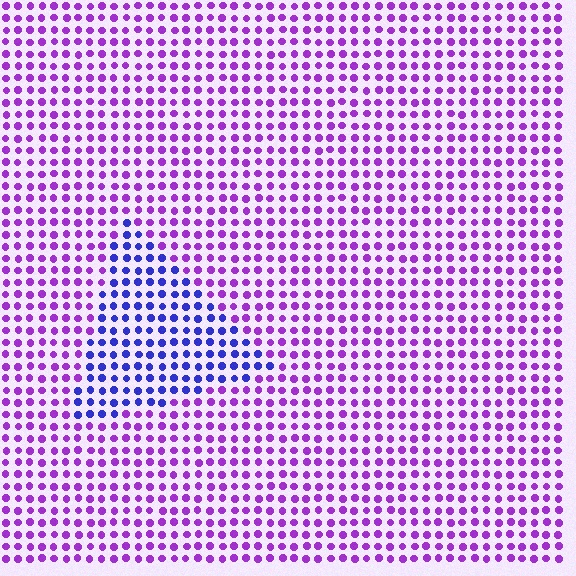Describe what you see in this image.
The image is filled with small purple elements in a uniform arrangement. A triangle-shaped region is visible where the elements are tinted to a slightly different hue, forming a subtle color boundary.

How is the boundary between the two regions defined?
The boundary is defined purely by a slight shift in hue (about 44 degrees). Spacing, size, and orientation are identical on both sides.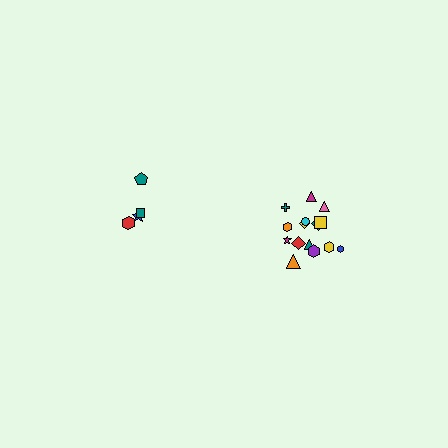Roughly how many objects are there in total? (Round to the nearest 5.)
Roughly 20 objects in total.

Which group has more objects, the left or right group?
The right group.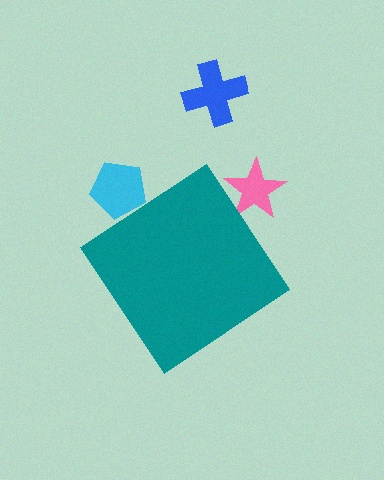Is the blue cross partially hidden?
No, the blue cross is fully visible.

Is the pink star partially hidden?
Yes, the pink star is partially hidden behind the teal diamond.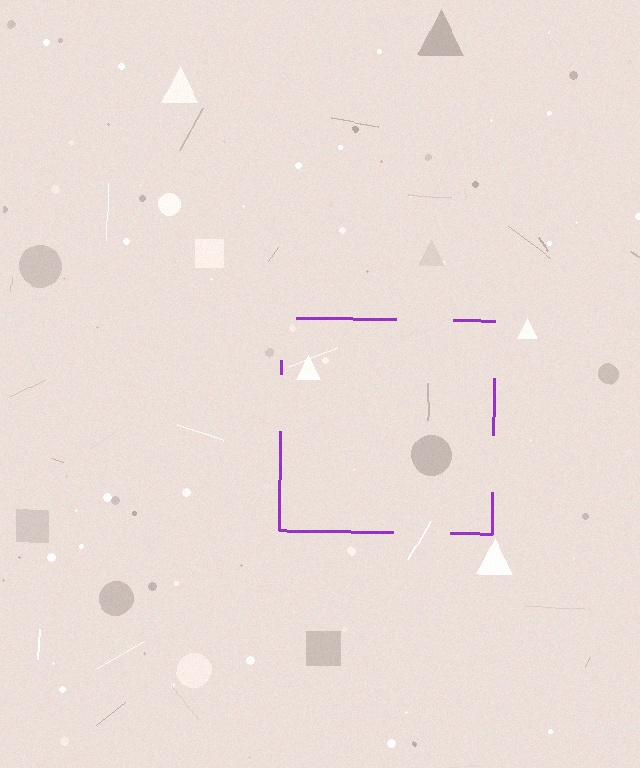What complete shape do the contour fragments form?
The contour fragments form a square.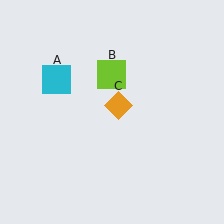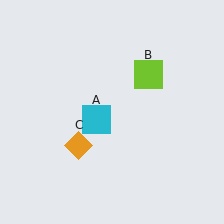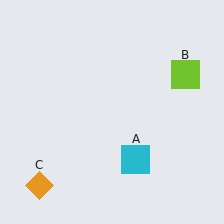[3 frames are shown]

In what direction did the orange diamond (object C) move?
The orange diamond (object C) moved down and to the left.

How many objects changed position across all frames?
3 objects changed position: cyan square (object A), lime square (object B), orange diamond (object C).